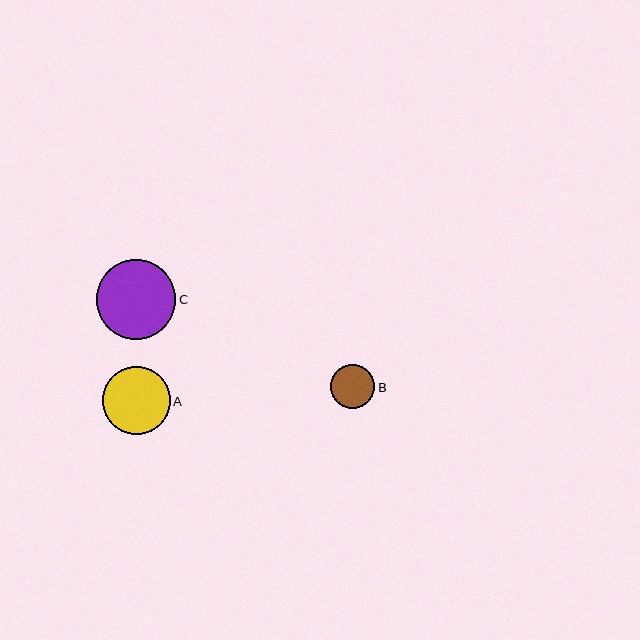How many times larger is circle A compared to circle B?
Circle A is approximately 1.6 times the size of circle B.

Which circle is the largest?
Circle C is the largest with a size of approximately 80 pixels.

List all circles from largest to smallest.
From largest to smallest: C, A, B.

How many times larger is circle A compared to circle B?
Circle A is approximately 1.6 times the size of circle B.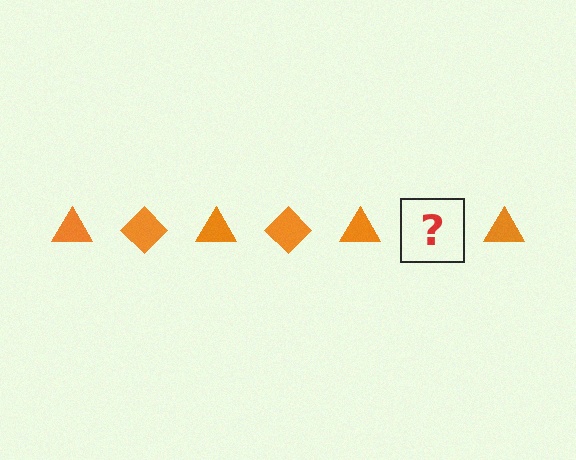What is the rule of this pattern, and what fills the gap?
The rule is that the pattern cycles through triangle, diamond shapes in orange. The gap should be filled with an orange diamond.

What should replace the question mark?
The question mark should be replaced with an orange diamond.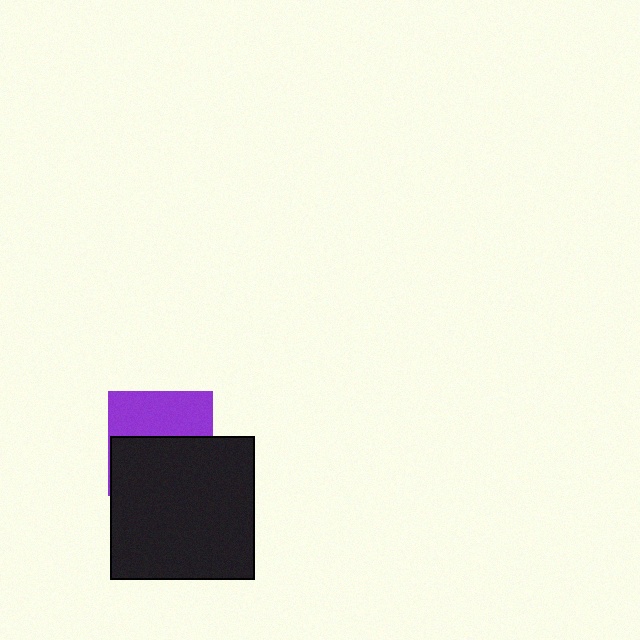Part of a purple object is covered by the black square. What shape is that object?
It is a square.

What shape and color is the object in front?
The object in front is a black square.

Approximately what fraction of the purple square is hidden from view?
Roughly 57% of the purple square is hidden behind the black square.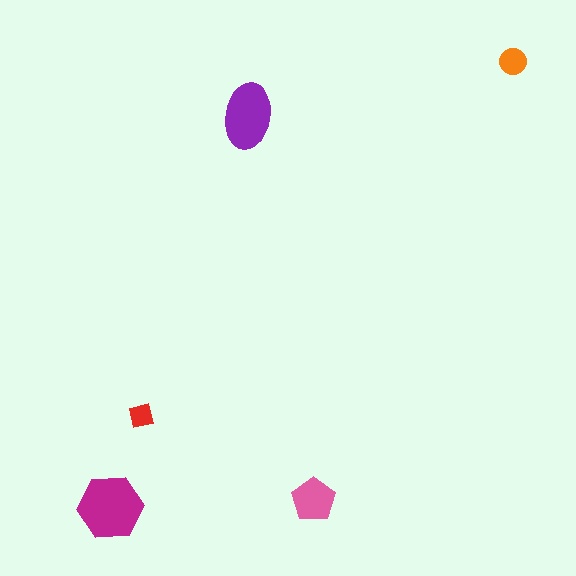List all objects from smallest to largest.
The red square, the orange circle, the pink pentagon, the purple ellipse, the magenta hexagon.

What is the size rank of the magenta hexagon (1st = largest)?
1st.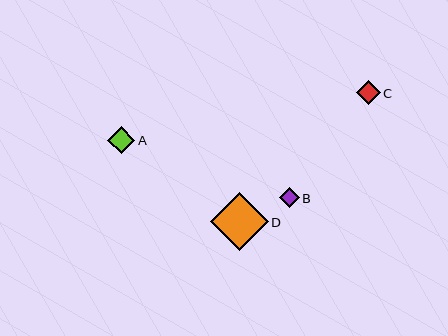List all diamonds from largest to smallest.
From largest to smallest: D, A, C, B.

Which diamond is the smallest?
Diamond B is the smallest with a size of approximately 20 pixels.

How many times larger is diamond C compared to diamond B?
Diamond C is approximately 1.2 times the size of diamond B.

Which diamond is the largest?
Diamond D is the largest with a size of approximately 58 pixels.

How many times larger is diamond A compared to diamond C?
Diamond A is approximately 1.1 times the size of diamond C.